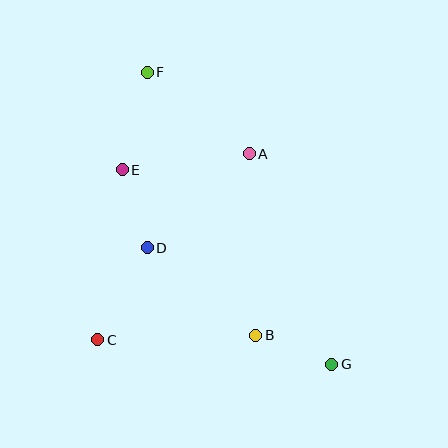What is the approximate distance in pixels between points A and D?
The distance between A and D is approximately 139 pixels.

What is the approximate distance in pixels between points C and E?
The distance between C and E is approximately 172 pixels.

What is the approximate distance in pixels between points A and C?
The distance between A and C is approximately 240 pixels.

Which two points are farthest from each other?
Points F and G are farthest from each other.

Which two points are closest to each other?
Points B and G are closest to each other.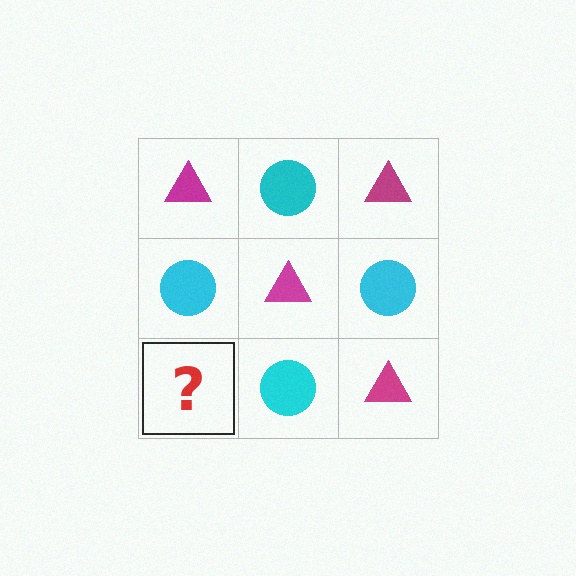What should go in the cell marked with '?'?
The missing cell should contain a magenta triangle.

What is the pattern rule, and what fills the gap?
The rule is that it alternates magenta triangle and cyan circle in a checkerboard pattern. The gap should be filled with a magenta triangle.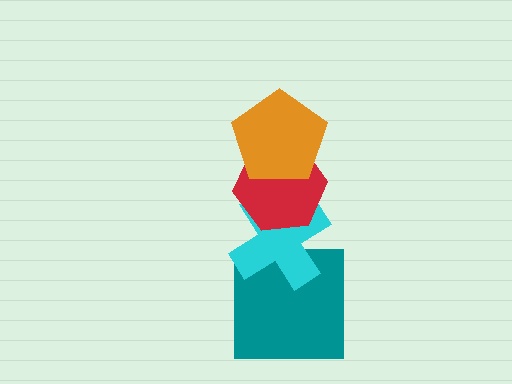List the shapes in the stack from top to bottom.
From top to bottom: the orange pentagon, the red hexagon, the cyan cross, the teal square.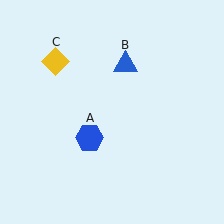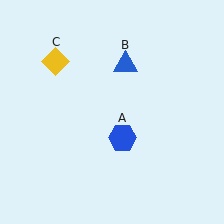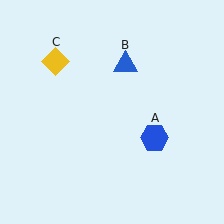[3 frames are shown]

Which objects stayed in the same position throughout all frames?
Blue triangle (object B) and yellow diamond (object C) remained stationary.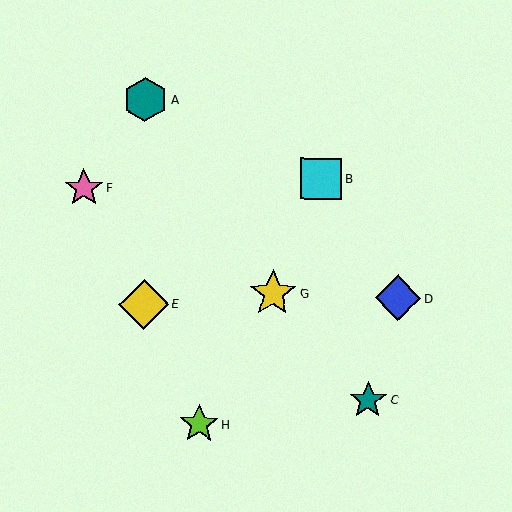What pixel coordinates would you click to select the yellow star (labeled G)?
Click at (273, 294) to select the yellow star G.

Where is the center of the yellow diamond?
The center of the yellow diamond is at (144, 304).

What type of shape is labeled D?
Shape D is a blue diamond.